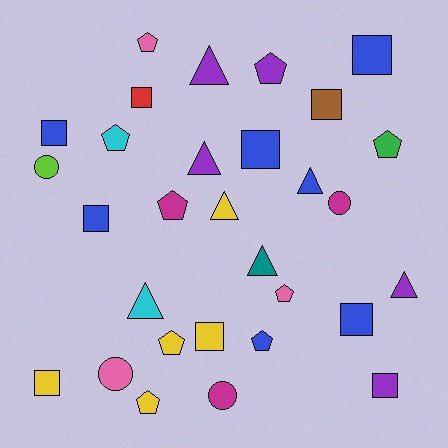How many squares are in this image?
There are 10 squares.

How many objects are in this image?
There are 30 objects.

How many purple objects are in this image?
There are 5 purple objects.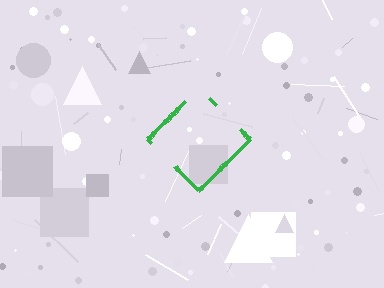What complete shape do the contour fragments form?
The contour fragments form a diamond.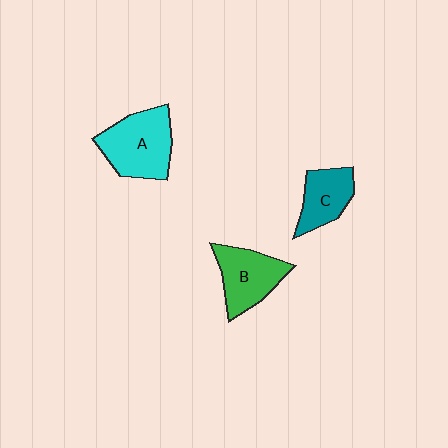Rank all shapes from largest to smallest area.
From largest to smallest: A (cyan), B (green), C (teal).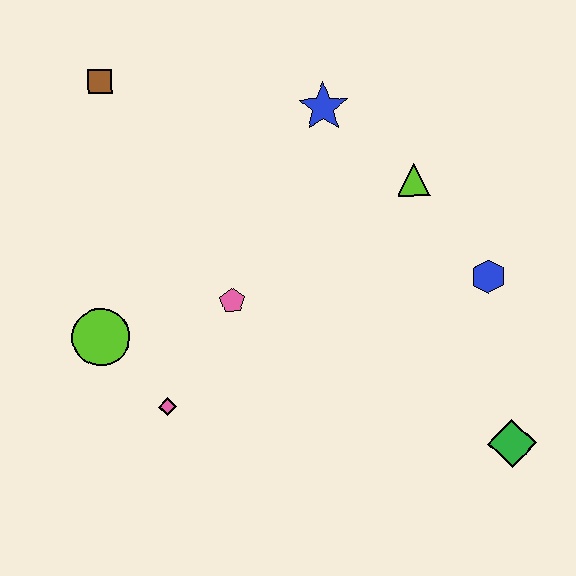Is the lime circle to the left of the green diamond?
Yes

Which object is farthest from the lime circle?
The green diamond is farthest from the lime circle.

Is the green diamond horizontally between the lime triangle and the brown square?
No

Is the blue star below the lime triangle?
No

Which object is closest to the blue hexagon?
The lime triangle is closest to the blue hexagon.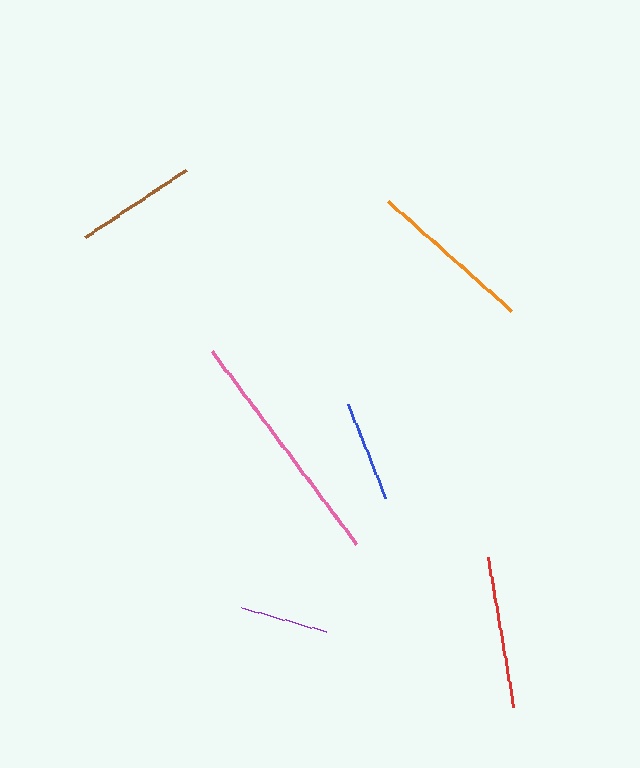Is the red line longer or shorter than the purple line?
The red line is longer than the purple line.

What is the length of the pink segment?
The pink segment is approximately 241 pixels long.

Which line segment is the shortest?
The purple line is the shortest at approximately 88 pixels.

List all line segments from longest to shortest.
From longest to shortest: pink, orange, red, brown, blue, purple.